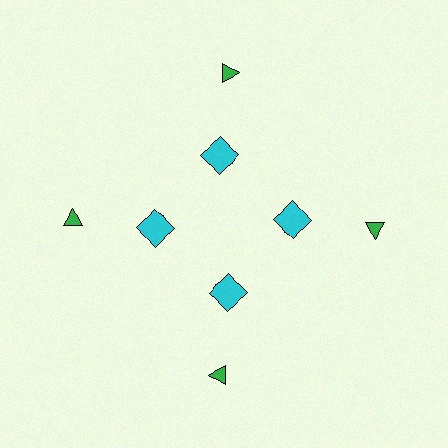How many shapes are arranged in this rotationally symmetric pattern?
There are 12 shapes, arranged in 4 groups of 3.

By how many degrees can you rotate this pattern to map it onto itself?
The pattern maps onto itself every 90 degrees of rotation.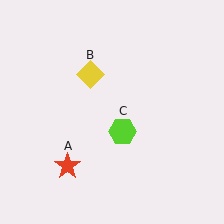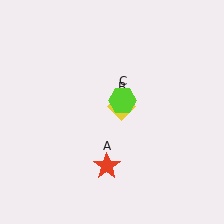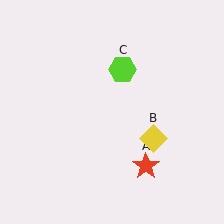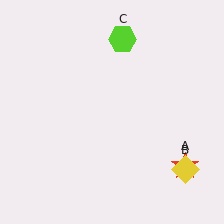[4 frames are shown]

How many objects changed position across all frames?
3 objects changed position: red star (object A), yellow diamond (object B), lime hexagon (object C).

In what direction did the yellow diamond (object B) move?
The yellow diamond (object B) moved down and to the right.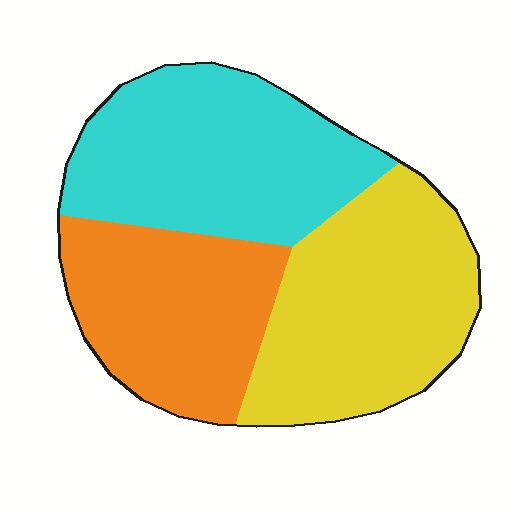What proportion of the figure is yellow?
Yellow takes up between a third and a half of the figure.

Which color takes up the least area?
Orange, at roughly 30%.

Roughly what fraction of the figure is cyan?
Cyan covers about 35% of the figure.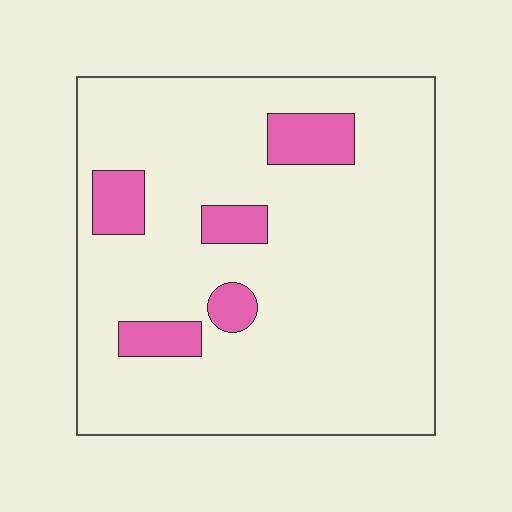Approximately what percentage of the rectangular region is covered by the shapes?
Approximately 10%.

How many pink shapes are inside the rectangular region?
5.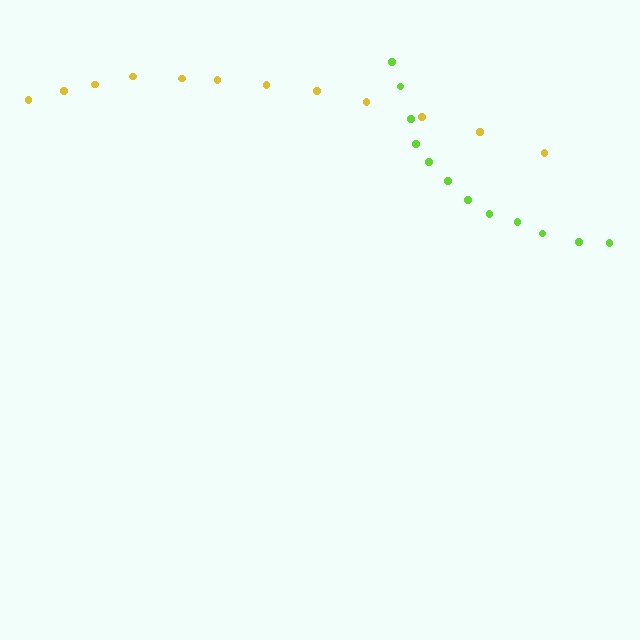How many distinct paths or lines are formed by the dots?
There are 2 distinct paths.